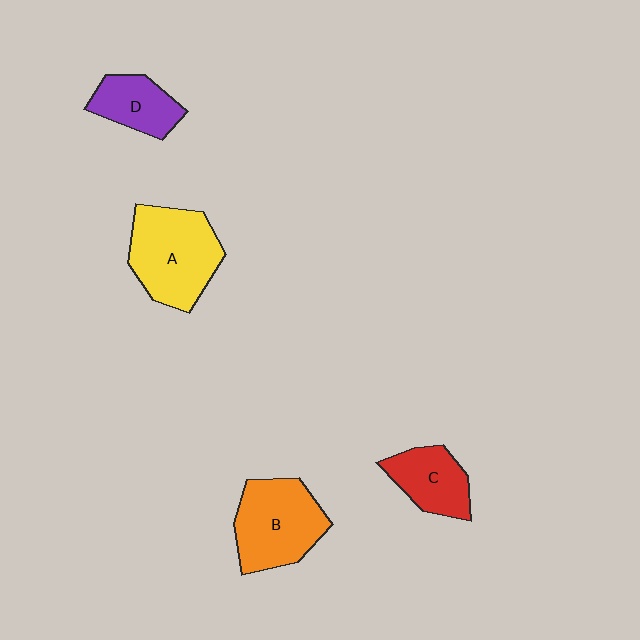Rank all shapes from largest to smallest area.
From largest to smallest: A (yellow), B (orange), C (red), D (purple).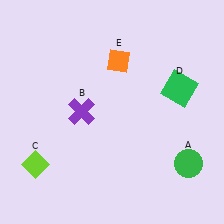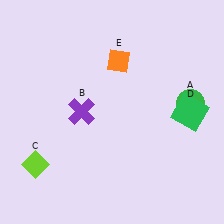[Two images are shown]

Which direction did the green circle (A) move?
The green circle (A) moved up.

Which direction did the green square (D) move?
The green square (D) moved down.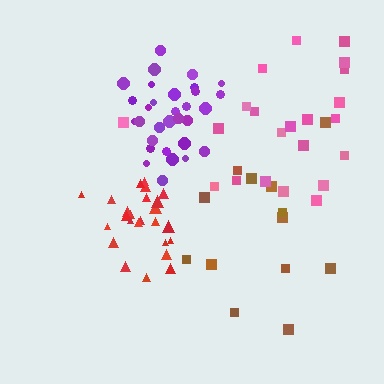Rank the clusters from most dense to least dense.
purple, red, pink, brown.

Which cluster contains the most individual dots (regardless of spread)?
Purple (32).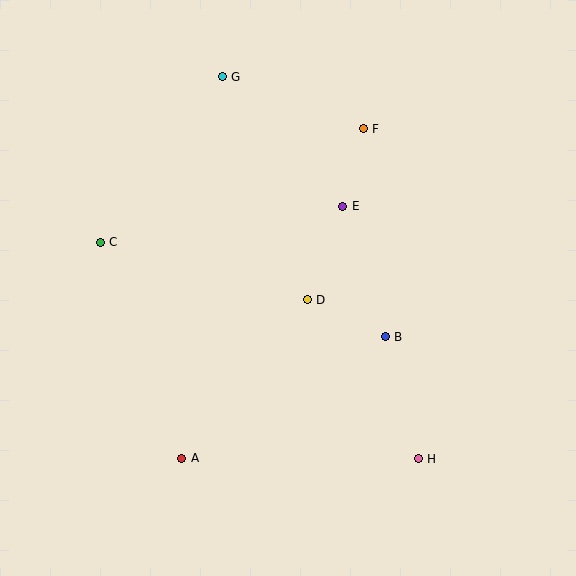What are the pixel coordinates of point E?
Point E is at (343, 206).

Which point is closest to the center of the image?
Point D at (307, 300) is closest to the center.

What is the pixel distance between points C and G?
The distance between C and G is 206 pixels.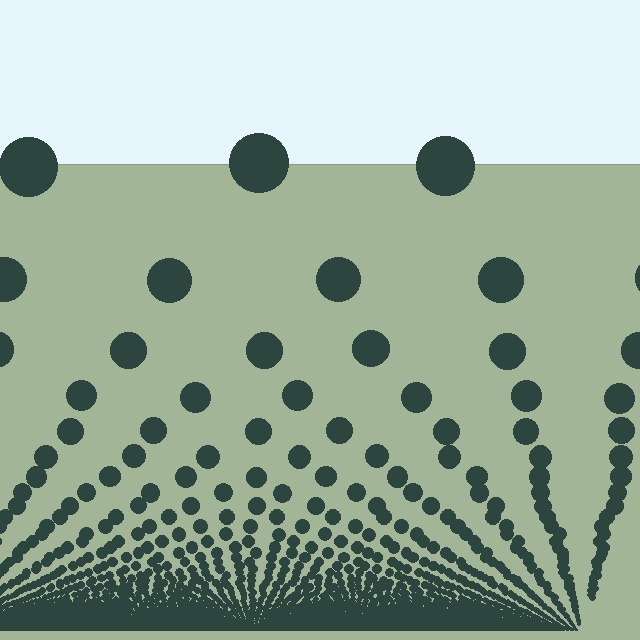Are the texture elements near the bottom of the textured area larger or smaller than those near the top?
Smaller. The gradient is inverted — elements near the bottom are smaller and denser.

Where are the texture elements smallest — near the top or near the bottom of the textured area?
Near the bottom.